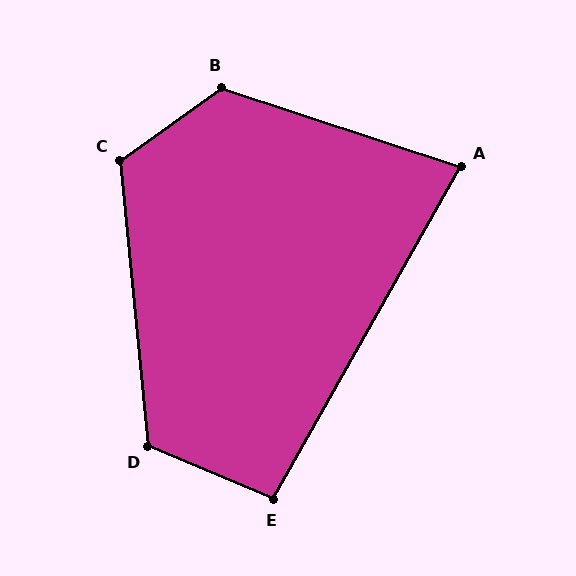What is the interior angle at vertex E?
Approximately 97 degrees (obtuse).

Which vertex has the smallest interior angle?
A, at approximately 79 degrees.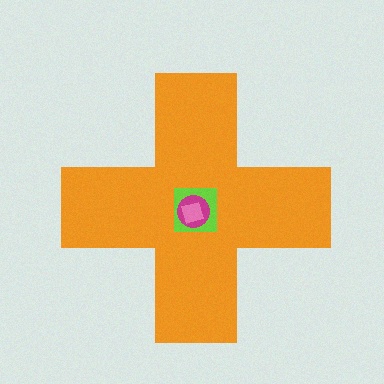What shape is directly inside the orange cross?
The lime square.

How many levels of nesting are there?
4.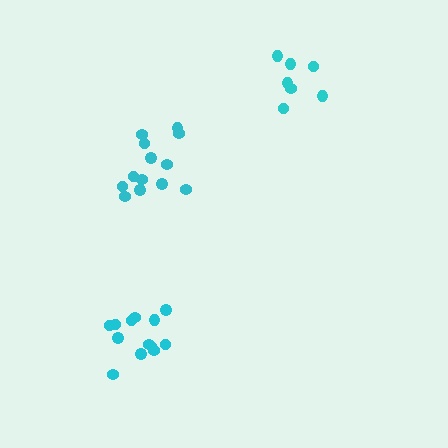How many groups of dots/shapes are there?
There are 3 groups.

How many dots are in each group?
Group 1: 13 dots, Group 2: 13 dots, Group 3: 7 dots (33 total).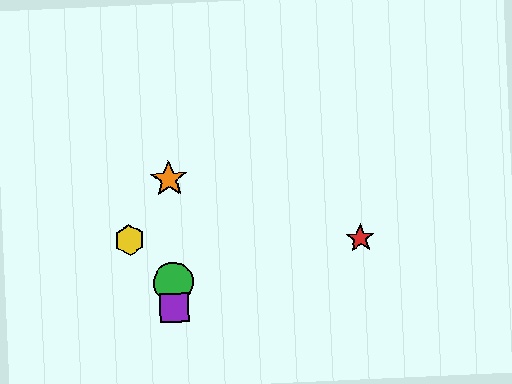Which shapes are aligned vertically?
The blue star, the green circle, the purple square, the orange star are aligned vertically.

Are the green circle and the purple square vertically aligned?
Yes, both are at x≈173.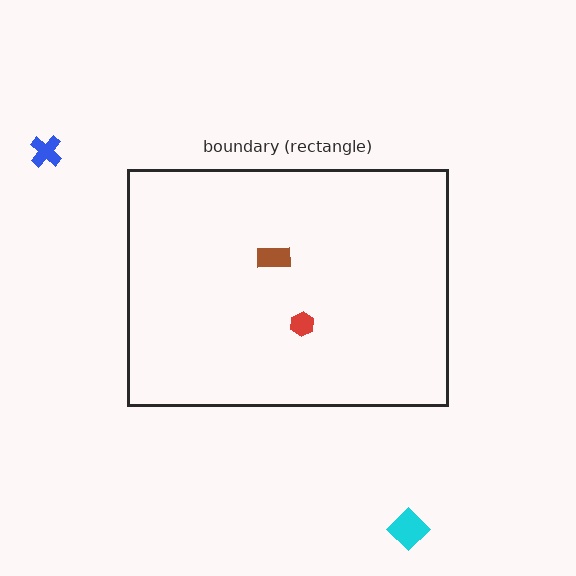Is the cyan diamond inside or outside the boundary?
Outside.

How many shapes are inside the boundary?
2 inside, 2 outside.